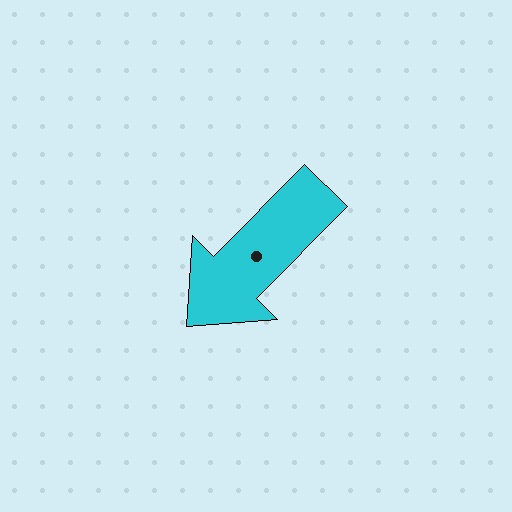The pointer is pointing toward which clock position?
Roughly 7 o'clock.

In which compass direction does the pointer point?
Southwest.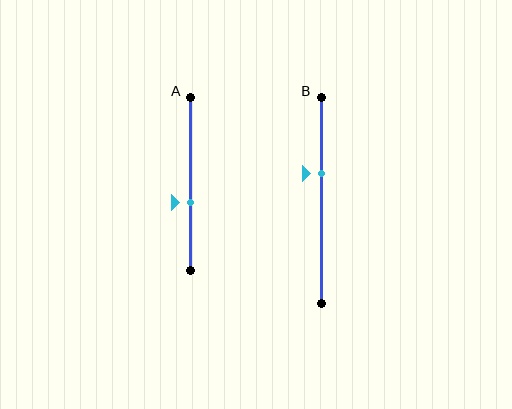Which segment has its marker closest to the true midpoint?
Segment A has its marker closest to the true midpoint.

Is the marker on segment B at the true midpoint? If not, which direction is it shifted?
No, the marker on segment B is shifted upward by about 13% of the segment length.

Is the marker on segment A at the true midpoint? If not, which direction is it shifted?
No, the marker on segment A is shifted downward by about 11% of the segment length.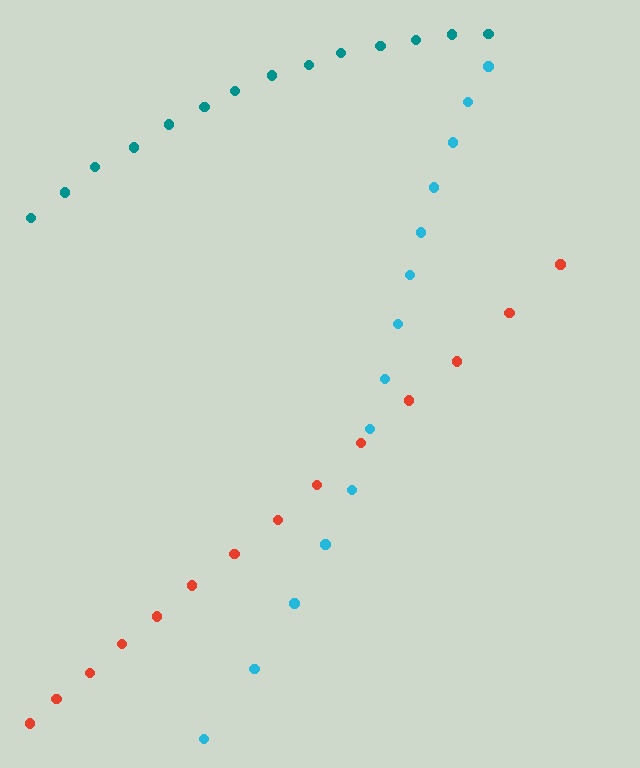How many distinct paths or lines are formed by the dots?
There are 3 distinct paths.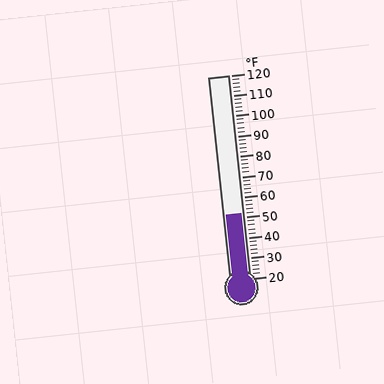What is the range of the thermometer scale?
The thermometer scale ranges from 20°F to 120°F.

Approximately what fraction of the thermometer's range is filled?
The thermometer is filled to approximately 30% of its range.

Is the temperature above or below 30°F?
The temperature is above 30°F.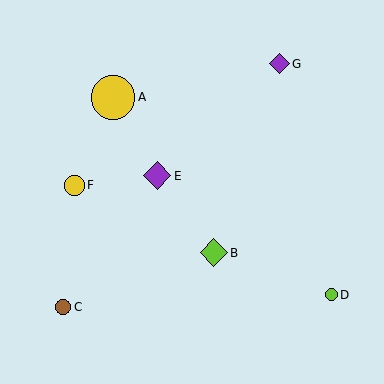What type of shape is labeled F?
Shape F is a yellow circle.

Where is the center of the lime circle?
The center of the lime circle is at (331, 295).